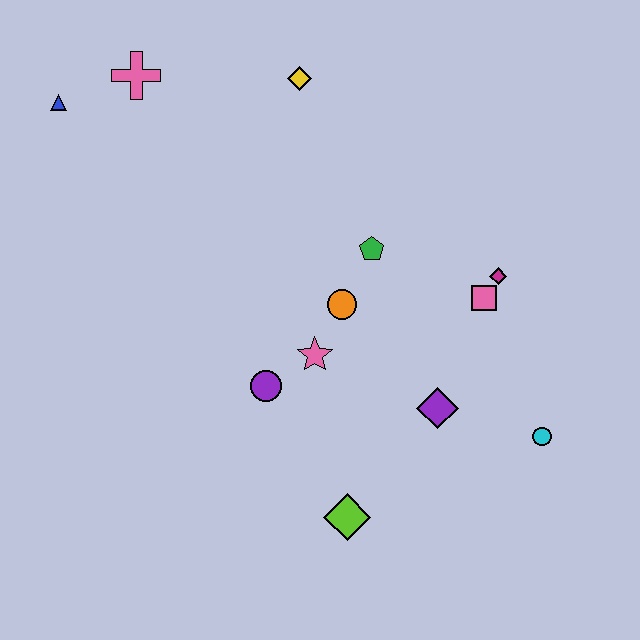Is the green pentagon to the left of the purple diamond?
Yes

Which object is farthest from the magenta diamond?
The blue triangle is farthest from the magenta diamond.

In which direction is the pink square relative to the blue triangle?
The pink square is to the right of the blue triangle.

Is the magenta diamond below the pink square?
No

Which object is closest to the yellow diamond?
The pink cross is closest to the yellow diamond.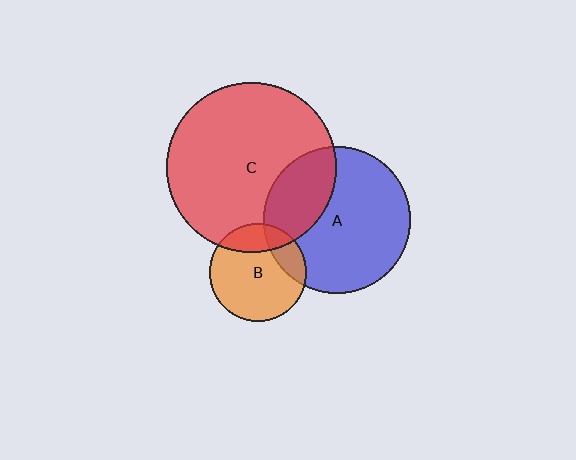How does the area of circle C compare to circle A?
Approximately 1.3 times.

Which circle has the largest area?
Circle C (red).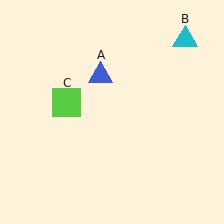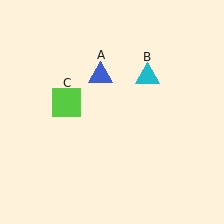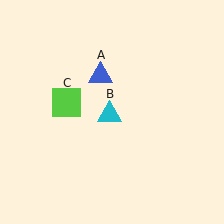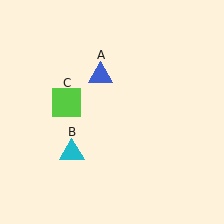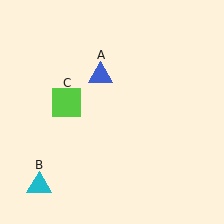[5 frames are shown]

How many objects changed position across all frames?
1 object changed position: cyan triangle (object B).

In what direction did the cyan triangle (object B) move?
The cyan triangle (object B) moved down and to the left.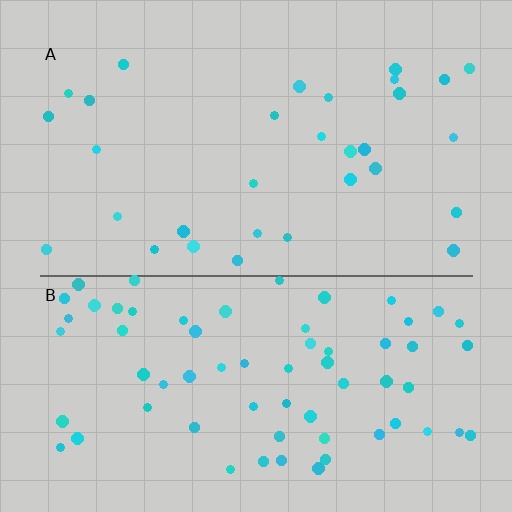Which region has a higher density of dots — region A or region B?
B (the bottom).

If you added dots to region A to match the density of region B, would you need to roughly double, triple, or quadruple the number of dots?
Approximately double.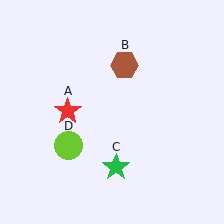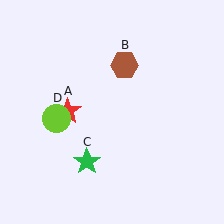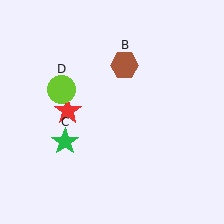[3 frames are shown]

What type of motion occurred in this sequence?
The green star (object C), lime circle (object D) rotated clockwise around the center of the scene.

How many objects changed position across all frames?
2 objects changed position: green star (object C), lime circle (object D).